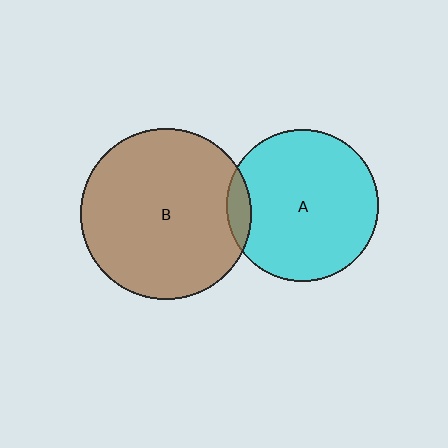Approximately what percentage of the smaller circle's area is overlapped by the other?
Approximately 10%.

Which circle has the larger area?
Circle B (brown).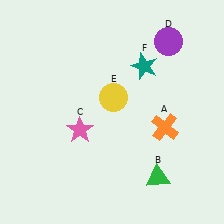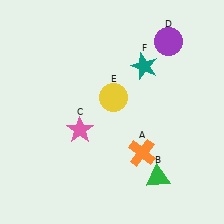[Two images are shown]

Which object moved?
The orange cross (A) moved down.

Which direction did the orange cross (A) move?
The orange cross (A) moved down.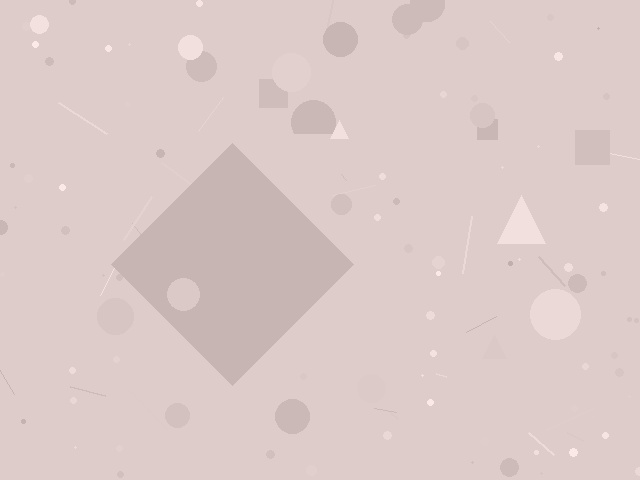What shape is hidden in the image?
A diamond is hidden in the image.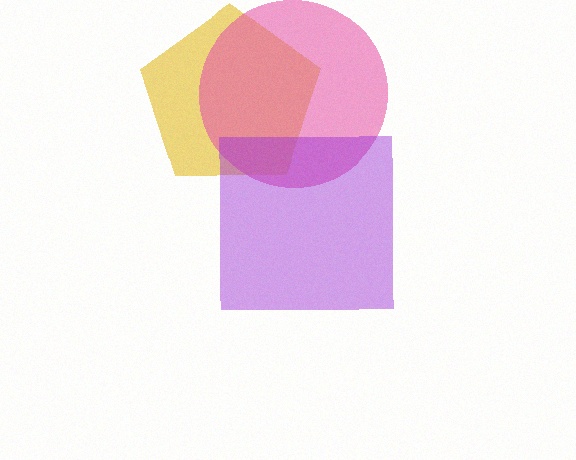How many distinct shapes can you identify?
There are 3 distinct shapes: a yellow pentagon, a pink circle, a purple square.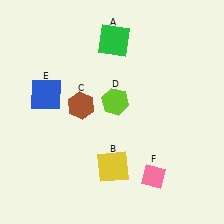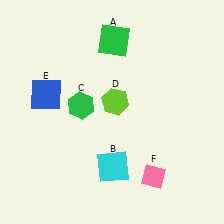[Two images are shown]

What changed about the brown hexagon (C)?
In Image 1, C is brown. In Image 2, it changed to green.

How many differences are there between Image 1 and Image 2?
There are 2 differences between the two images.